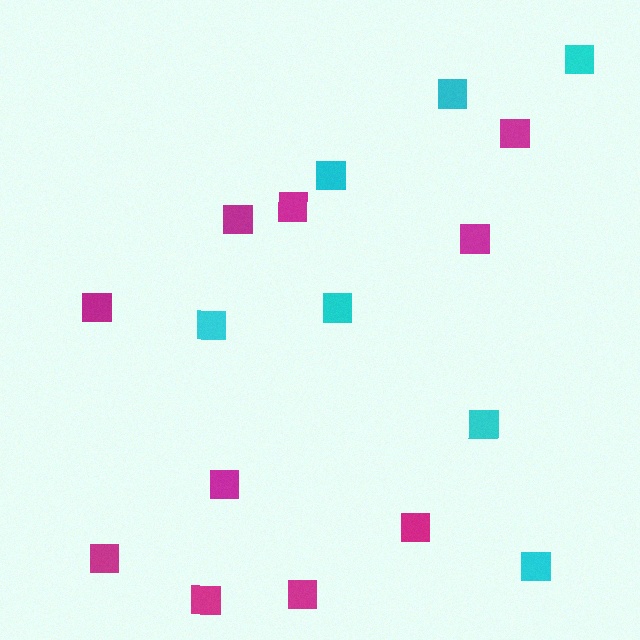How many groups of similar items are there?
There are 2 groups: one group of magenta squares (10) and one group of cyan squares (7).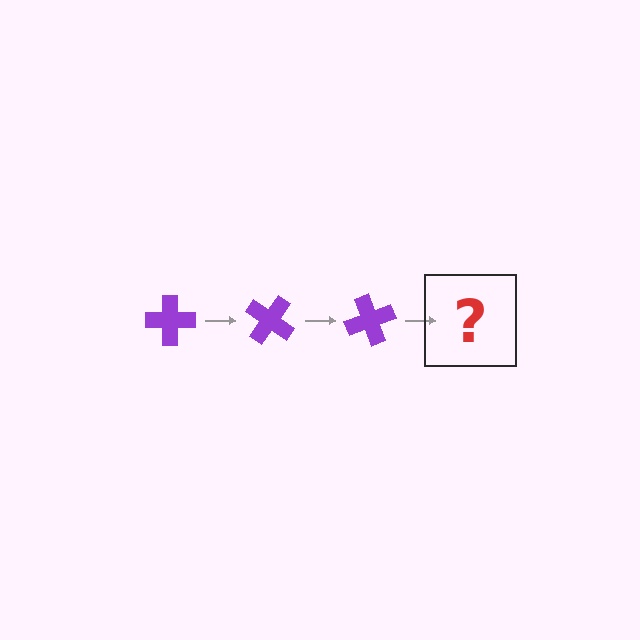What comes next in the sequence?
The next element should be a purple cross rotated 105 degrees.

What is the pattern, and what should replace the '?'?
The pattern is that the cross rotates 35 degrees each step. The '?' should be a purple cross rotated 105 degrees.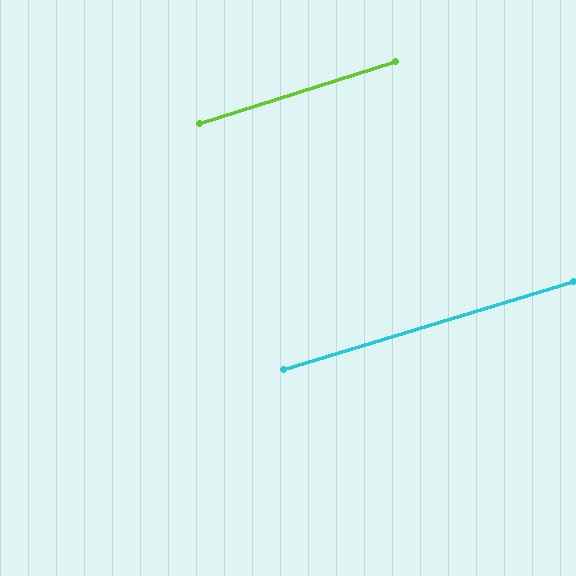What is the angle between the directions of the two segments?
Approximately 1 degree.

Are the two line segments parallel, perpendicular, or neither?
Parallel — their directions differ by only 0.8°.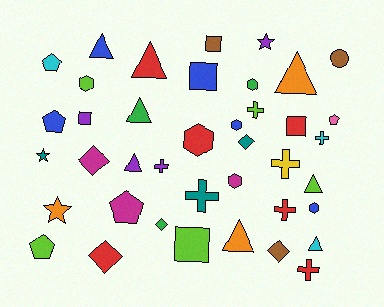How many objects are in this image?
There are 40 objects.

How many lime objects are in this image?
There are 5 lime objects.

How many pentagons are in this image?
There are 5 pentagons.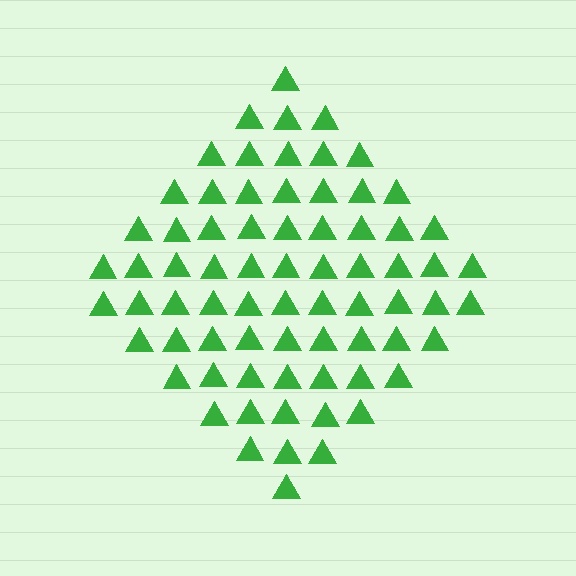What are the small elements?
The small elements are triangles.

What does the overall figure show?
The overall figure shows a diamond.